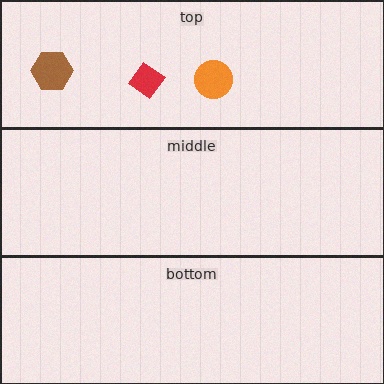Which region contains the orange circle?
The top region.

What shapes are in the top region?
The orange circle, the red diamond, the brown hexagon.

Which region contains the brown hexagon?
The top region.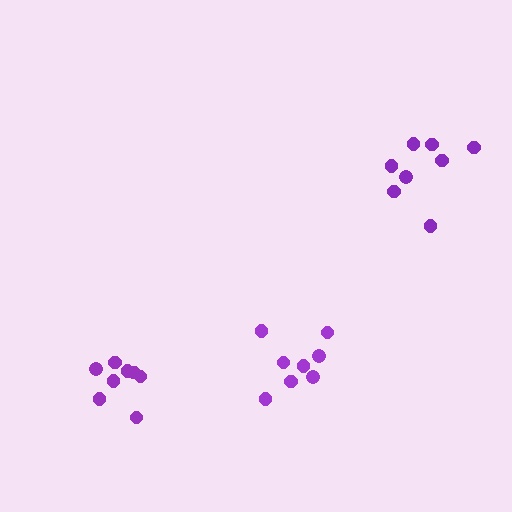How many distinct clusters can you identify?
There are 3 distinct clusters.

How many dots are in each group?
Group 1: 8 dots, Group 2: 8 dots, Group 3: 8 dots (24 total).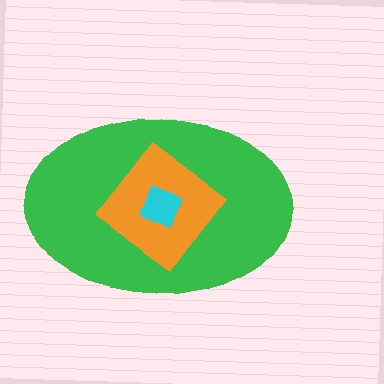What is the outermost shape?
The green ellipse.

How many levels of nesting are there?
3.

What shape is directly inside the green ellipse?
The orange diamond.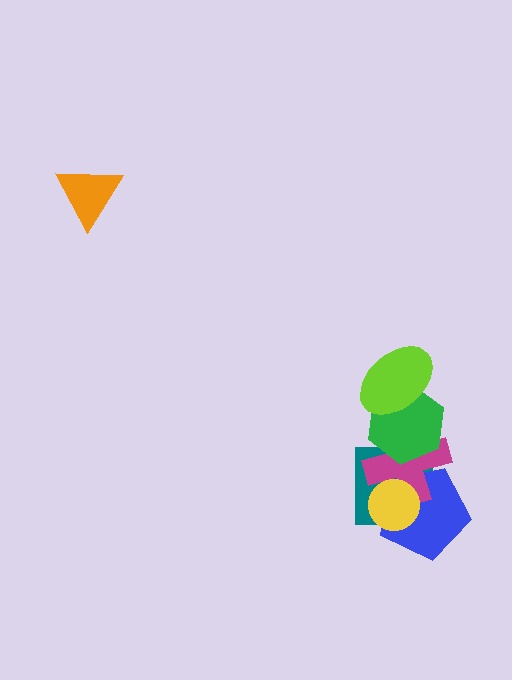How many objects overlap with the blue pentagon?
3 objects overlap with the blue pentagon.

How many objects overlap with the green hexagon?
3 objects overlap with the green hexagon.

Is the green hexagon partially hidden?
Yes, it is partially covered by another shape.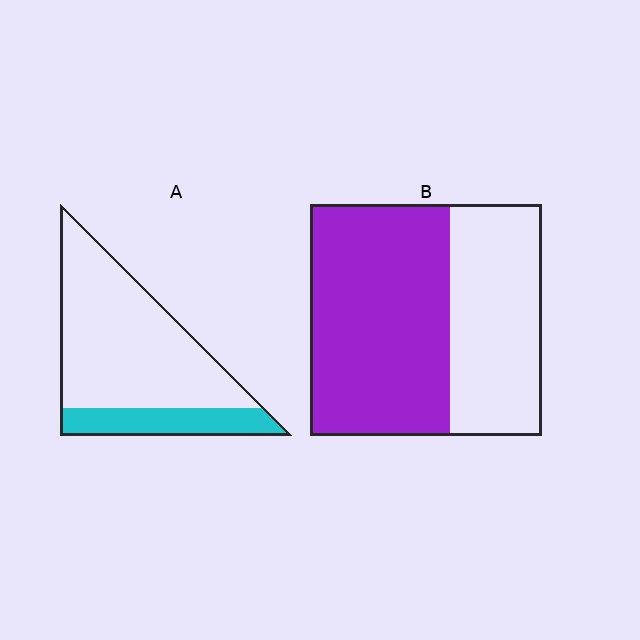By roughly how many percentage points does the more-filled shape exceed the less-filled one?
By roughly 40 percentage points (B over A).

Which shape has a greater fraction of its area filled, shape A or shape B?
Shape B.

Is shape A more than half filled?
No.